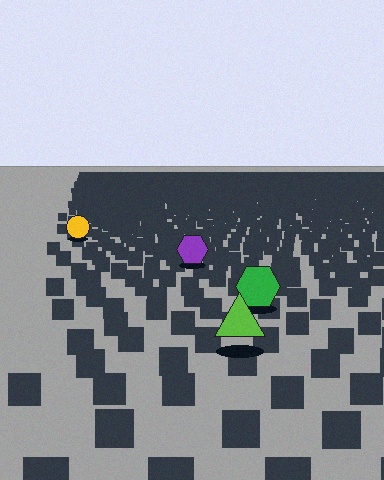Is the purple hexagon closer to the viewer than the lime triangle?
No. The lime triangle is closer — you can tell from the texture gradient: the ground texture is coarser near it.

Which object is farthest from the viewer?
The yellow circle is farthest from the viewer. It appears smaller and the ground texture around it is denser.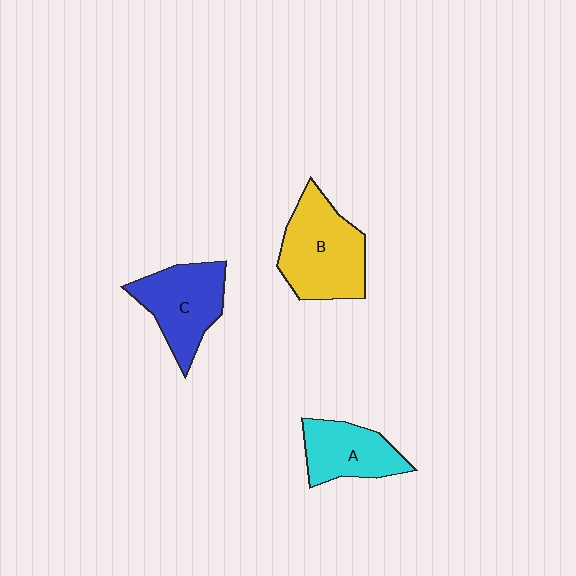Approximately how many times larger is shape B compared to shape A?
Approximately 1.5 times.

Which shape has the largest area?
Shape B (yellow).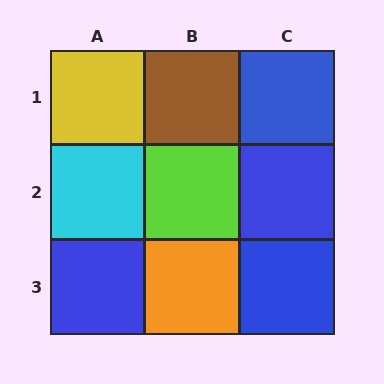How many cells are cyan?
1 cell is cyan.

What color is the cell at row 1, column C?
Blue.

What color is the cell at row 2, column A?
Cyan.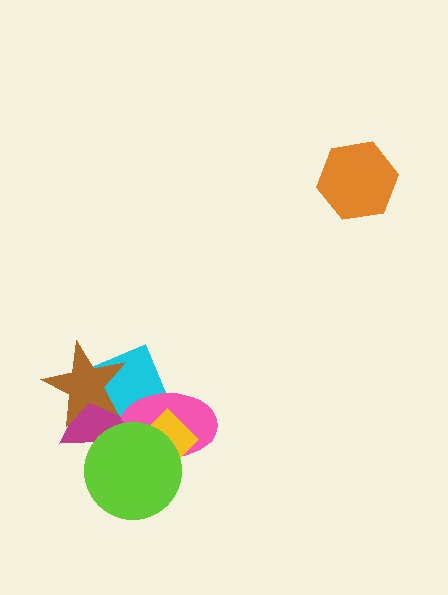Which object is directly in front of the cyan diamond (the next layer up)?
The pink ellipse is directly in front of the cyan diamond.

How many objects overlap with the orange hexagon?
0 objects overlap with the orange hexagon.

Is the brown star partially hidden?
No, no other shape covers it.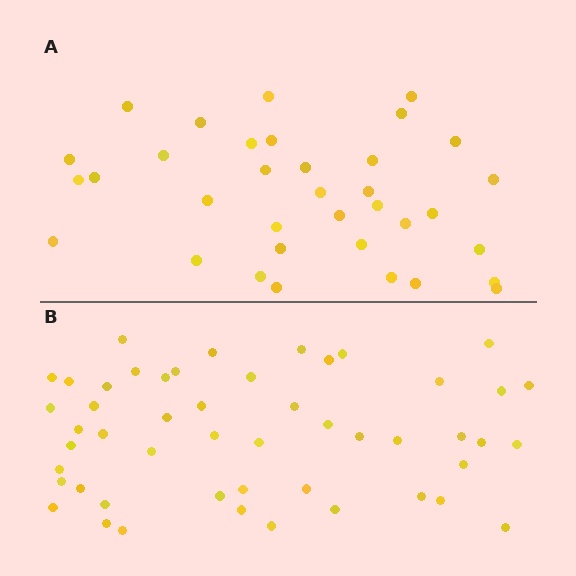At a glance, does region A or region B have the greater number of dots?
Region B (the bottom region) has more dots.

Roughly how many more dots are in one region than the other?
Region B has approximately 15 more dots than region A.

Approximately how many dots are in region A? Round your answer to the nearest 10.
About 40 dots. (The exact count is 35, which rounds to 40.)